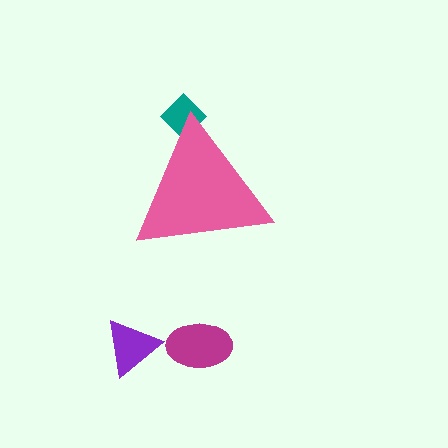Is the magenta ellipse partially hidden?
No, the magenta ellipse is fully visible.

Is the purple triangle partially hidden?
No, the purple triangle is fully visible.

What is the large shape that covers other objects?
A pink triangle.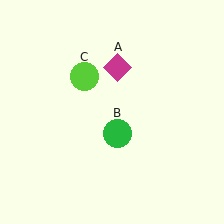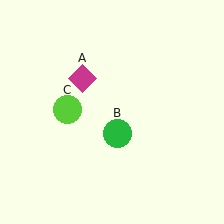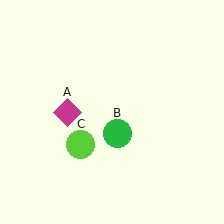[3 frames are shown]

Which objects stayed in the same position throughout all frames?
Green circle (object B) remained stationary.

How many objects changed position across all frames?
2 objects changed position: magenta diamond (object A), lime circle (object C).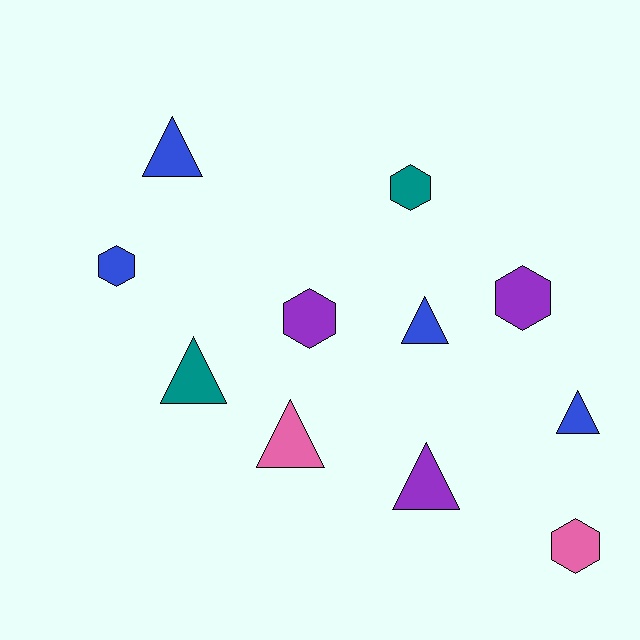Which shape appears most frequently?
Triangle, with 6 objects.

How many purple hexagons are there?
There are 2 purple hexagons.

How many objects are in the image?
There are 11 objects.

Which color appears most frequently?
Blue, with 4 objects.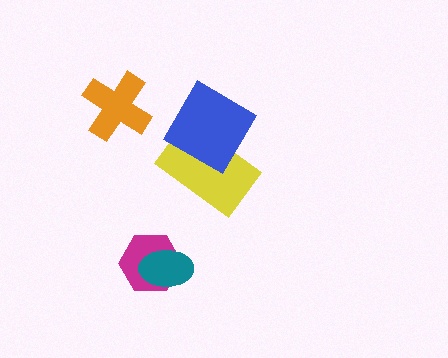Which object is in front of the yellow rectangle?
The blue diamond is in front of the yellow rectangle.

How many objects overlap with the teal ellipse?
1 object overlaps with the teal ellipse.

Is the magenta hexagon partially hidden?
Yes, it is partially covered by another shape.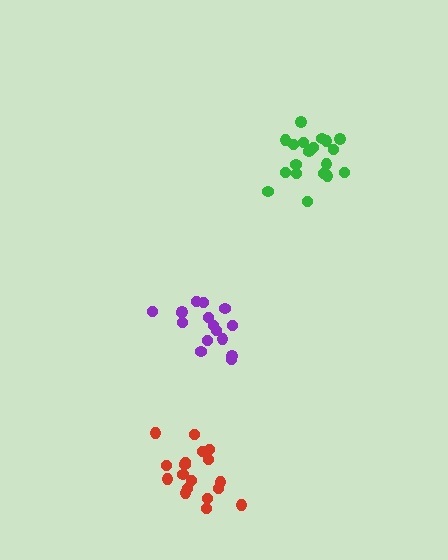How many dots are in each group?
Group 1: 16 dots, Group 2: 18 dots, Group 3: 19 dots (53 total).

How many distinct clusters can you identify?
There are 3 distinct clusters.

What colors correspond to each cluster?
The clusters are colored: purple, red, green.